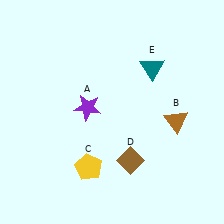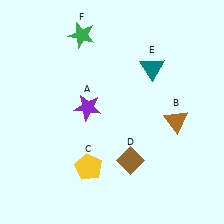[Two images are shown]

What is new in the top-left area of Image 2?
A green star (F) was added in the top-left area of Image 2.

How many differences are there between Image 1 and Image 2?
There is 1 difference between the two images.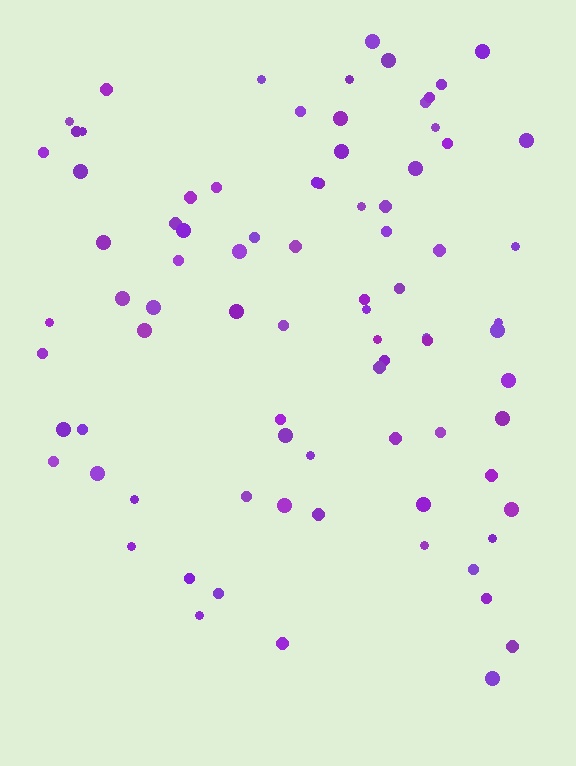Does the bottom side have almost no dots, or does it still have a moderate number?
Still a moderate number, just noticeably fewer than the top.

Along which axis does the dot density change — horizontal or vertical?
Vertical.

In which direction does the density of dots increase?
From bottom to top, with the top side densest.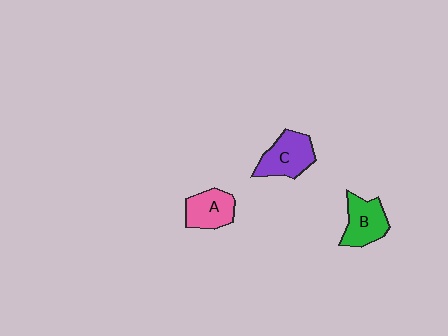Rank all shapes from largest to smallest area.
From largest to smallest: C (purple), B (green), A (pink).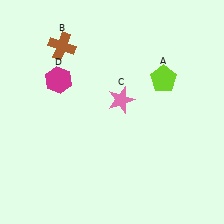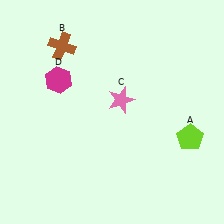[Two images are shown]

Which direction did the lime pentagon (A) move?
The lime pentagon (A) moved down.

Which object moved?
The lime pentagon (A) moved down.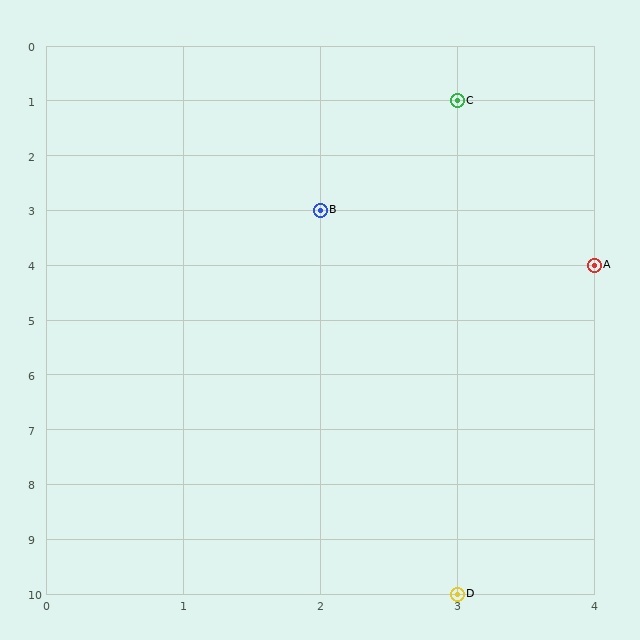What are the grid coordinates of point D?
Point D is at grid coordinates (3, 10).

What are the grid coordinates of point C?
Point C is at grid coordinates (3, 1).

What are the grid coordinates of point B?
Point B is at grid coordinates (2, 3).